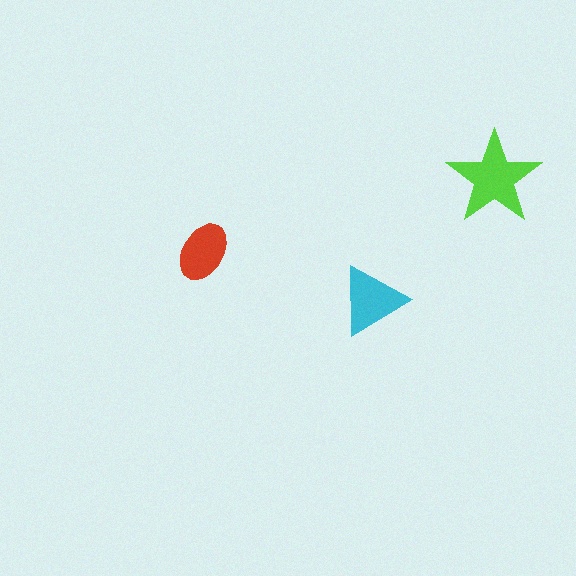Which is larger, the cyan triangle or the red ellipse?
The cyan triangle.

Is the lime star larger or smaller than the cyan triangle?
Larger.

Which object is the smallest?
The red ellipse.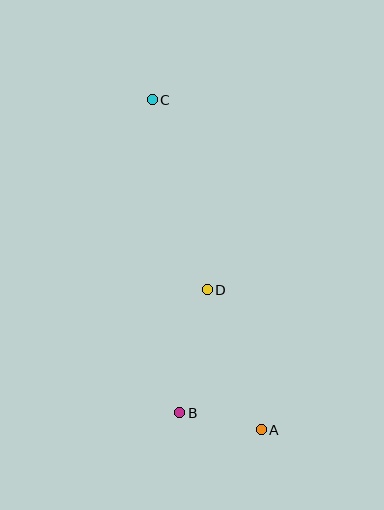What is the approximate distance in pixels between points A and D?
The distance between A and D is approximately 150 pixels.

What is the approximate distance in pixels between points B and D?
The distance between B and D is approximately 126 pixels.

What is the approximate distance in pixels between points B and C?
The distance between B and C is approximately 315 pixels.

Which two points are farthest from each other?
Points A and C are farthest from each other.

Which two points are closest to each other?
Points A and B are closest to each other.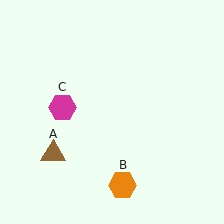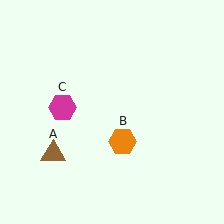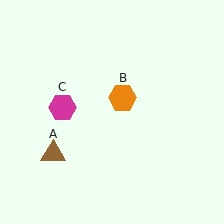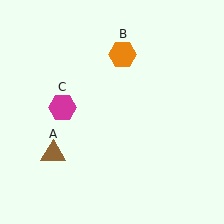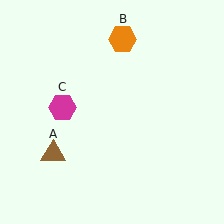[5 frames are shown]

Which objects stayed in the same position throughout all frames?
Brown triangle (object A) and magenta hexagon (object C) remained stationary.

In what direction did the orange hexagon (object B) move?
The orange hexagon (object B) moved up.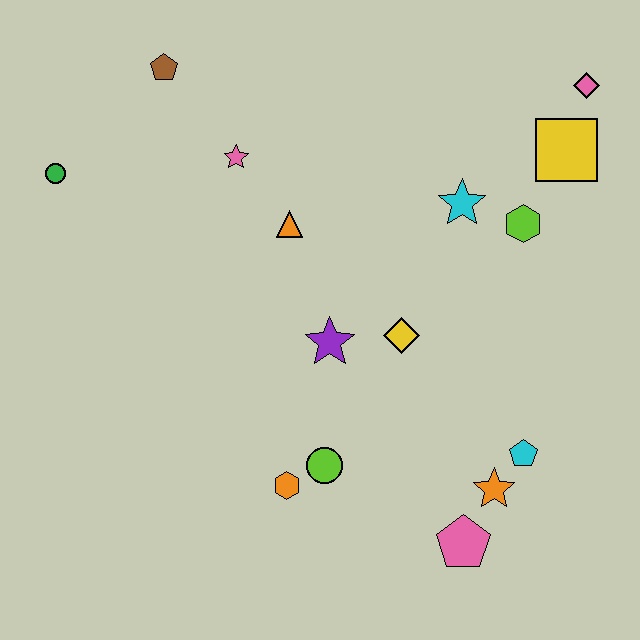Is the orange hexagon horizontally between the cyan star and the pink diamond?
No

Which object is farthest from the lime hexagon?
The green circle is farthest from the lime hexagon.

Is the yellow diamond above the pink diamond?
No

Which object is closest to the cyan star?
The lime hexagon is closest to the cyan star.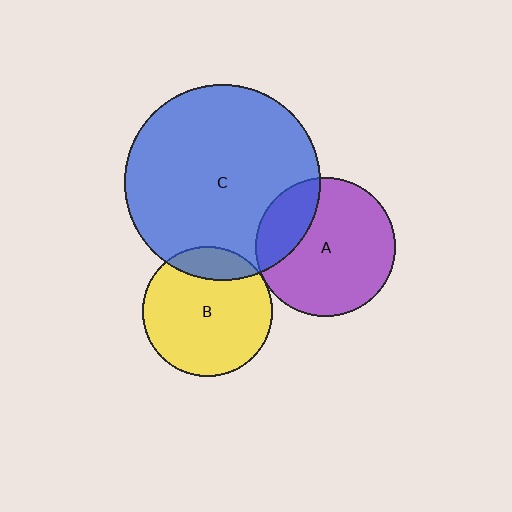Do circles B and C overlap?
Yes.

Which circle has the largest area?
Circle C (blue).